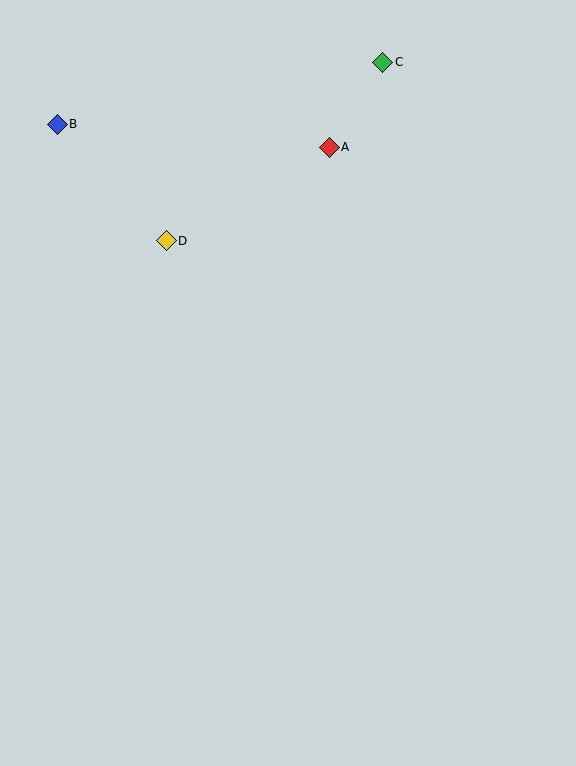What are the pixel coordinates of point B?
Point B is at (57, 124).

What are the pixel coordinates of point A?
Point A is at (329, 147).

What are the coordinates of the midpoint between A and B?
The midpoint between A and B is at (193, 136).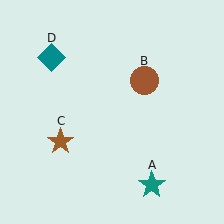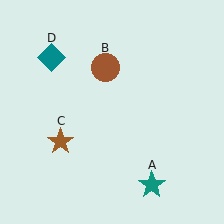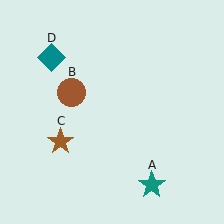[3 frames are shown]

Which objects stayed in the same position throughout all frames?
Teal star (object A) and brown star (object C) and teal diamond (object D) remained stationary.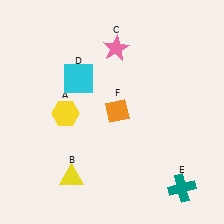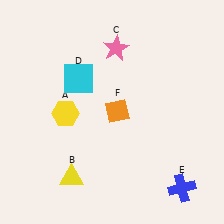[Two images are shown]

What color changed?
The cross (E) changed from teal in Image 1 to blue in Image 2.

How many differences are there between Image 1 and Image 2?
There is 1 difference between the two images.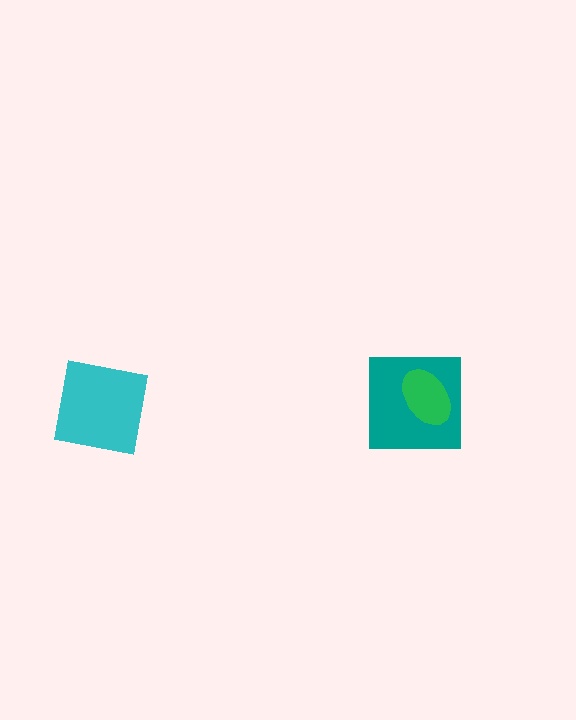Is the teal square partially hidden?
Yes, it is partially covered by another shape.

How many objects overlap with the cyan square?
0 objects overlap with the cyan square.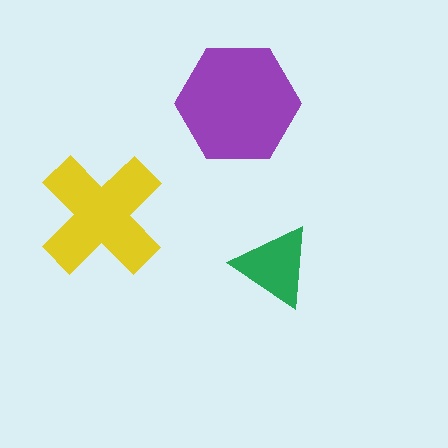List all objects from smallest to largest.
The green triangle, the yellow cross, the purple hexagon.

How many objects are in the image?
There are 3 objects in the image.